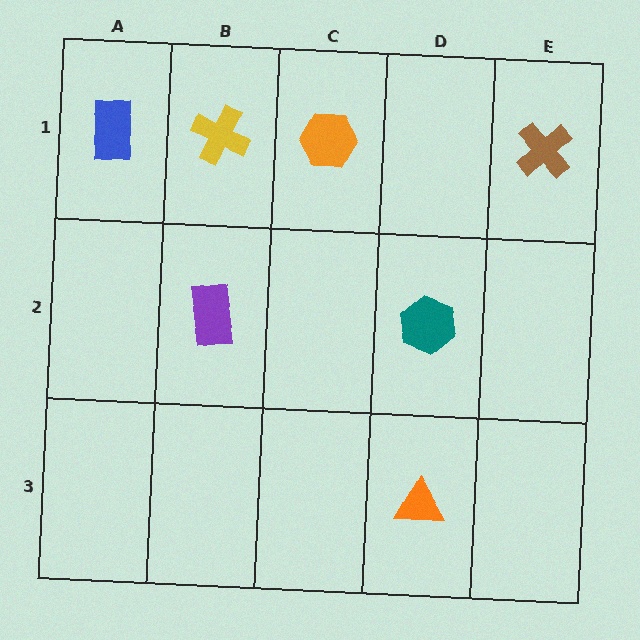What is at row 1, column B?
A yellow cross.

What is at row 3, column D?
An orange triangle.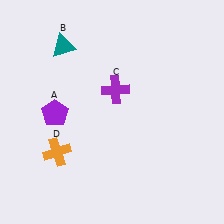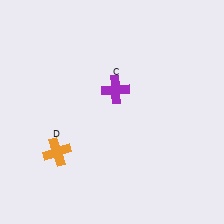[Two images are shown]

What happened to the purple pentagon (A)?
The purple pentagon (A) was removed in Image 2. It was in the bottom-left area of Image 1.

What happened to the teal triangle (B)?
The teal triangle (B) was removed in Image 2. It was in the top-left area of Image 1.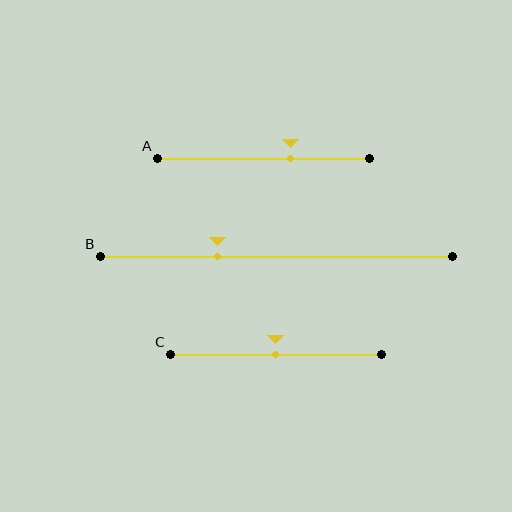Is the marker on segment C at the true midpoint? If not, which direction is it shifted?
Yes, the marker on segment C is at the true midpoint.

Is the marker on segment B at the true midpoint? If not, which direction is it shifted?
No, the marker on segment B is shifted to the left by about 17% of the segment length.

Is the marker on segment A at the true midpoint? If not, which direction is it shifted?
No, the marker on segment A is shifted to the right by about 13% of the segment length.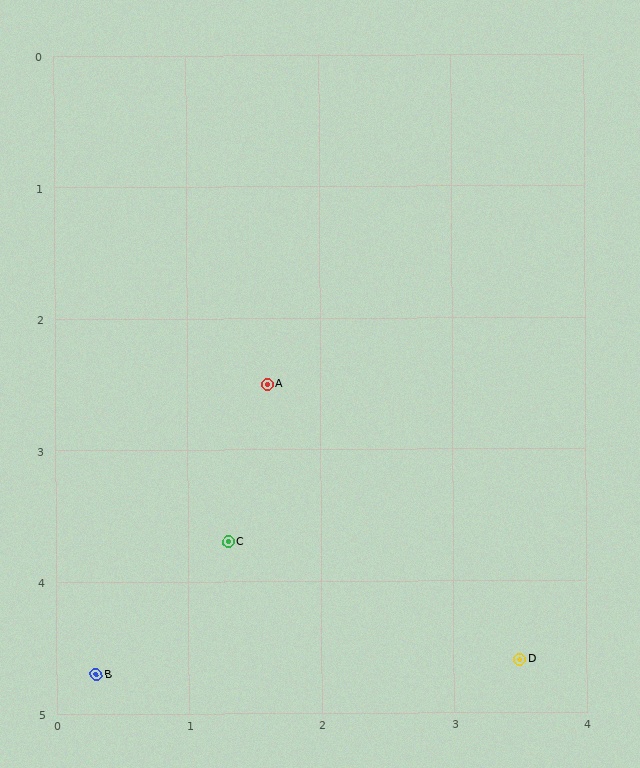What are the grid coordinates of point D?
Point D is at approximately (3.5, 4.6).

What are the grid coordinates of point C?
Point C is at approximately (1.3, 3.7).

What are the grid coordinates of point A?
Point A is at approximately (1.6, 2.5).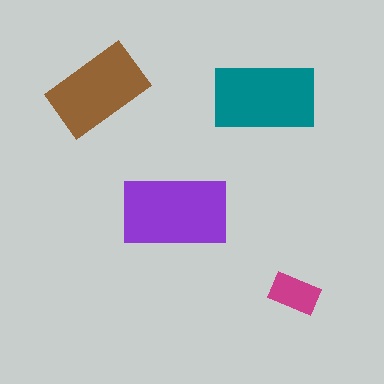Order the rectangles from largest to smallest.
the purple one, the teal one, the brown one, the magenta one.